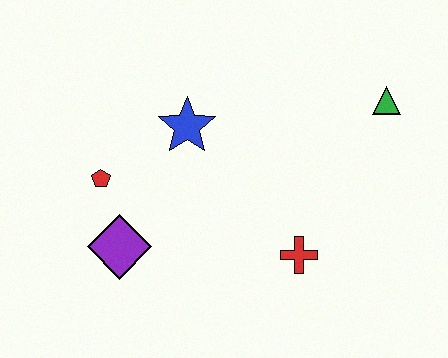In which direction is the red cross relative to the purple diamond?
The red cross is to the right of the purple diamond.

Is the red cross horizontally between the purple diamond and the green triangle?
Yes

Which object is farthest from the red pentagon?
The green triangle is farthest from the red pentagon.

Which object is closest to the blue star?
The red pentagon is closest to the blue star.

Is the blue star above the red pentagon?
Yes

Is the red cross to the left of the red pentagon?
No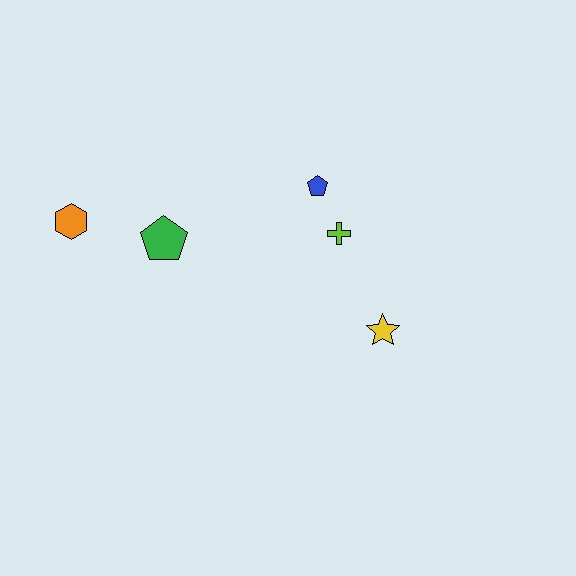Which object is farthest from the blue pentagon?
The orange hexagon is farthest from the blue pentagon.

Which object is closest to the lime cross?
The blue pentagon is closest to the lime cross.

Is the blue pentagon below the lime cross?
No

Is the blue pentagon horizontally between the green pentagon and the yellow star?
Yes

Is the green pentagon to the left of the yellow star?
Yes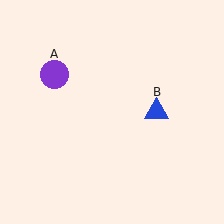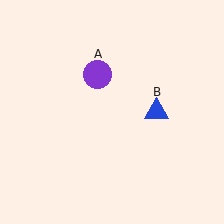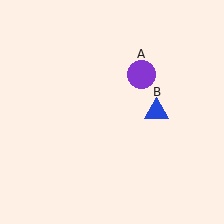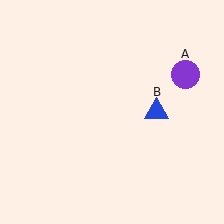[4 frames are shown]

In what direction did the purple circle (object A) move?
The purple circle (object A) moved right.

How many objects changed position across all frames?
1 object changed position: purple circle (object A).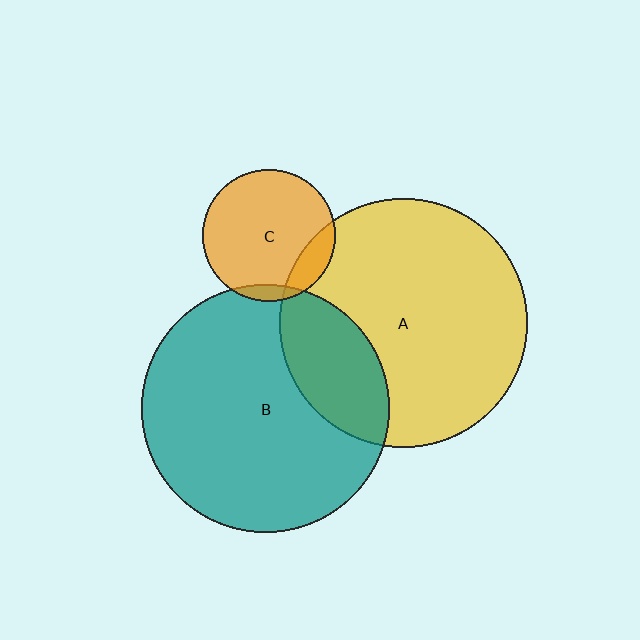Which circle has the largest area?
Circle A (yellow).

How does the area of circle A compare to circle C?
Approximately 3.5 times.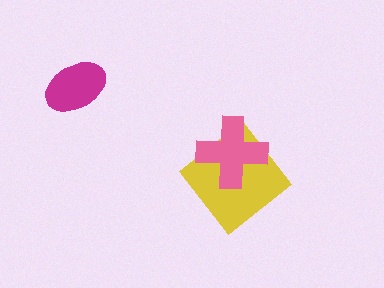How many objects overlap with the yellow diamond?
1 object overlaps with the yellow diamond.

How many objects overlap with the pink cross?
1 object overlaps with the pink cross.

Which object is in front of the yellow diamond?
The pink cross is in front of the yellow diamond.